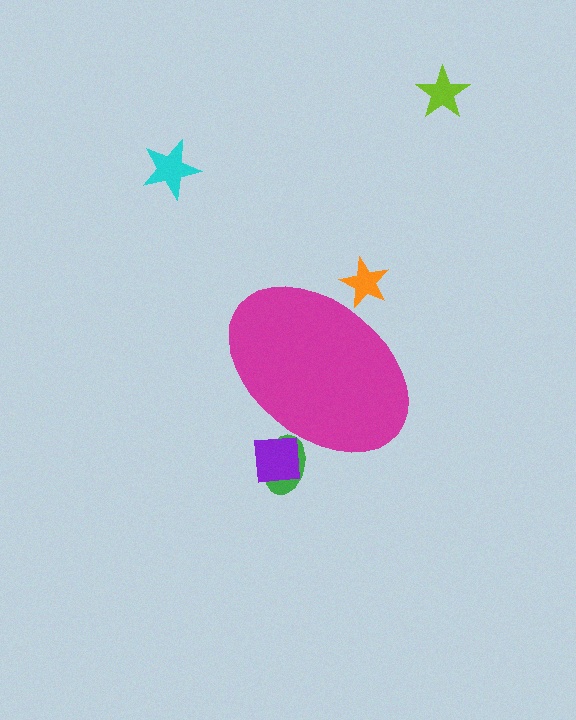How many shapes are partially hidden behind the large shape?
3 shapes are partially hidden.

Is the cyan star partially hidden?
No, the cyan star is fully visible.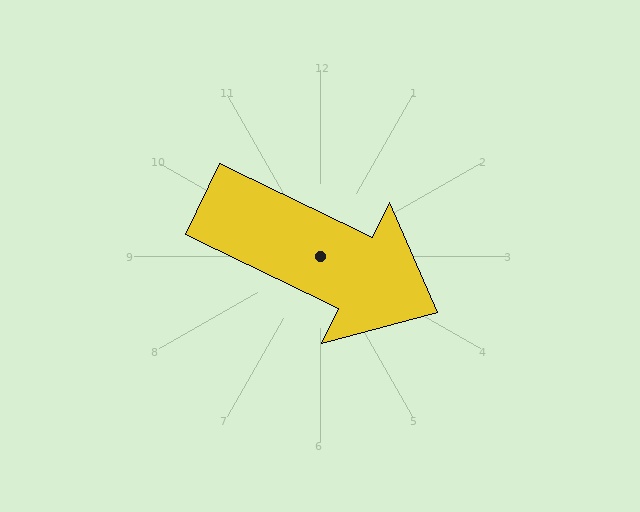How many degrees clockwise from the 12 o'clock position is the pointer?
Approximately 116 degrees.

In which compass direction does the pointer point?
Southeast.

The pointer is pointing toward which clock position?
Roughly 4 o'clock.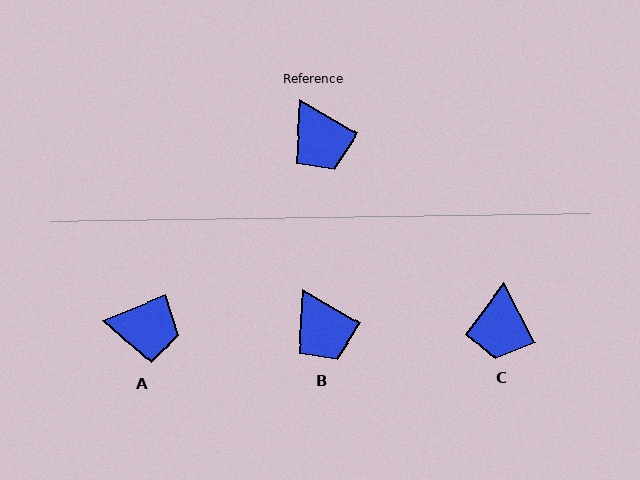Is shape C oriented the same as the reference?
No, it is off by about 33 degrees.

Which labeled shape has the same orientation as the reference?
B.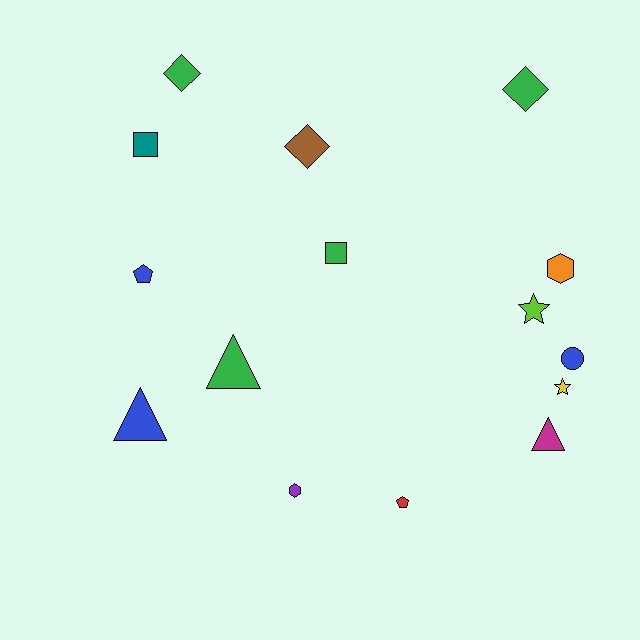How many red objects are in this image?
There is 1 red object.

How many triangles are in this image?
There are 3 triangles.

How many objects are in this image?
There are 15 objects.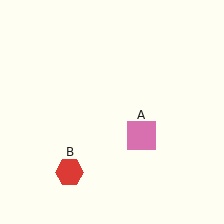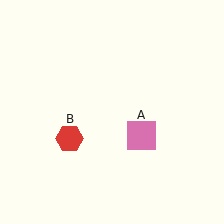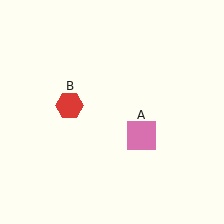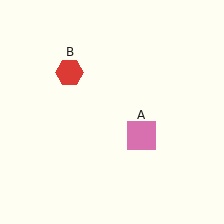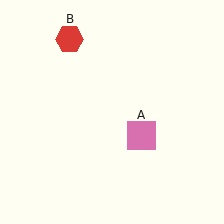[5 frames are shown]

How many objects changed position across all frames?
1 object changed position: red hexagon (object B).